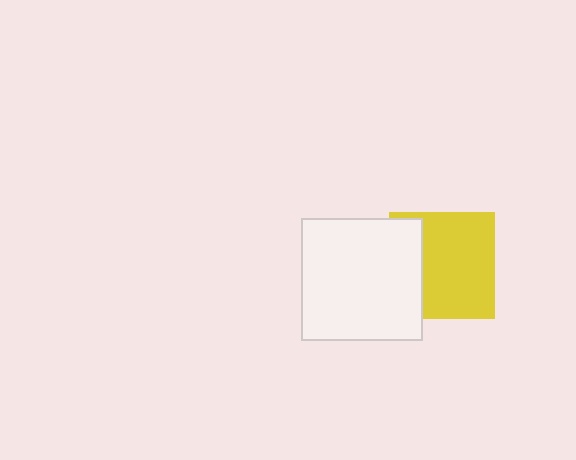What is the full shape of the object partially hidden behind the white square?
The partially hidden object is a yellow square.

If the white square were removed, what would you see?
You would see the complete yellow square.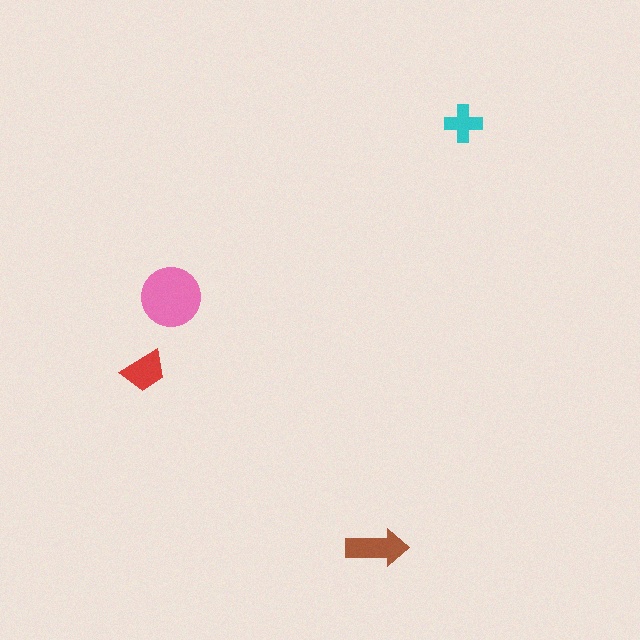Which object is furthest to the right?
The cyan cross is rightmost.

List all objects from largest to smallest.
The pink circle, the brown arrow, the red trapezoid, the cyan cross.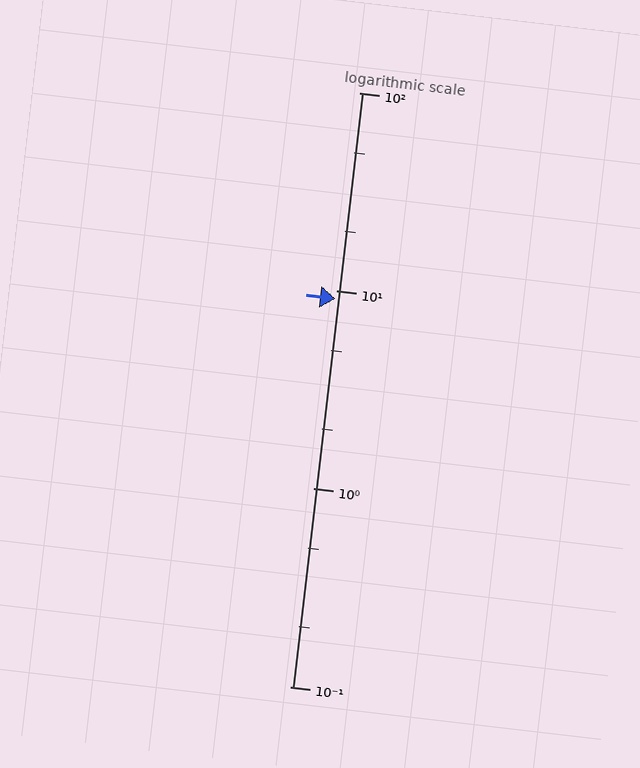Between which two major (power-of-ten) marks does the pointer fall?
The pointer is between 1 and 10.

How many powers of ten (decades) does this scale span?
The scale spans 3 decades, from 0.1 to 100.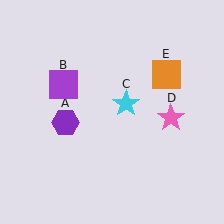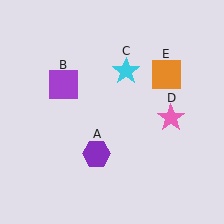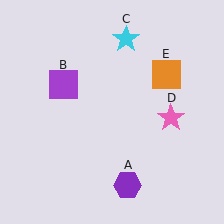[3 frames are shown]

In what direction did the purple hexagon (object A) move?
The purple hexagon (object A) moved down and to the right.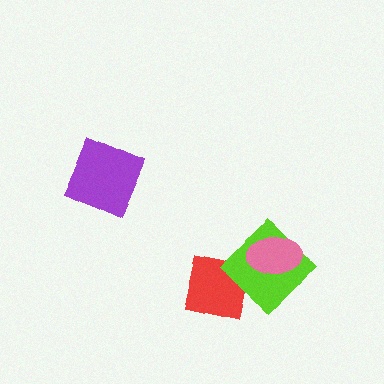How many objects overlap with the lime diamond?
2 objects overlap with the lime diamond.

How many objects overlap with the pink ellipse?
1 object overlaps with the pink ellipse.